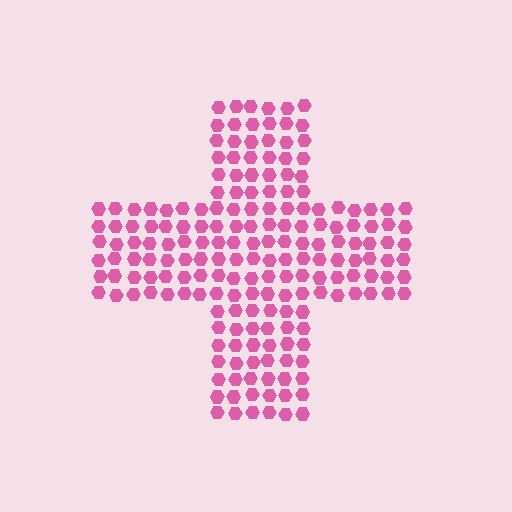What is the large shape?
The large shape is a cross.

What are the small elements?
The small elements are hexagons.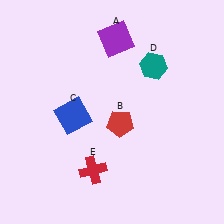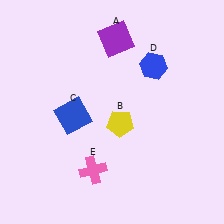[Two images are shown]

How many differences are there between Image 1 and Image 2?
There are 3 differences between the two images.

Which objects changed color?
B changed from red to yellow. D changed from teal to blue. E changed from red to pink.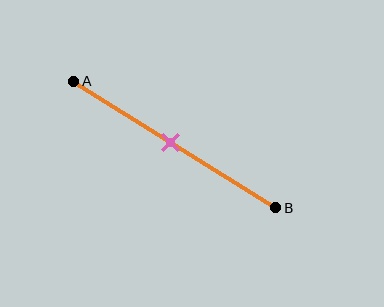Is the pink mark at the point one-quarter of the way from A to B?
No, the mark is at about 50% from A, not at the 25% one-quarter point.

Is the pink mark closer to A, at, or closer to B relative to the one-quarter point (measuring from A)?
The pink mark is closer to point B than the one-quarter point of segment AB.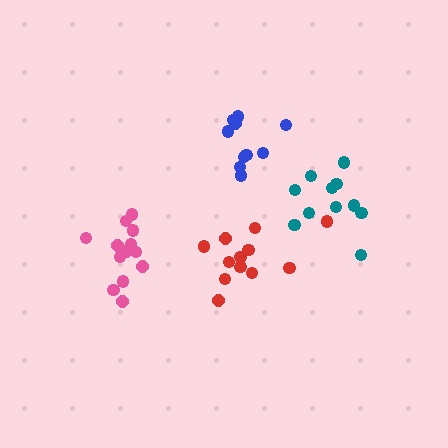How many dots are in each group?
Group 1: 13 dots, Group 2: 12 dots, Group 3: 10 dots, Group 4: 11 dots (46 total).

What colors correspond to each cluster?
The clusters are colored: pink, red, blue, teal.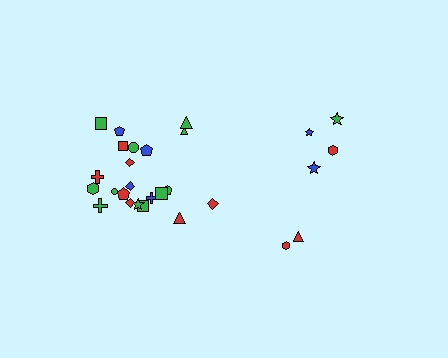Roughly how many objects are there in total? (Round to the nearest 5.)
Roughly 30 objects in total.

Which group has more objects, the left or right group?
The left group.